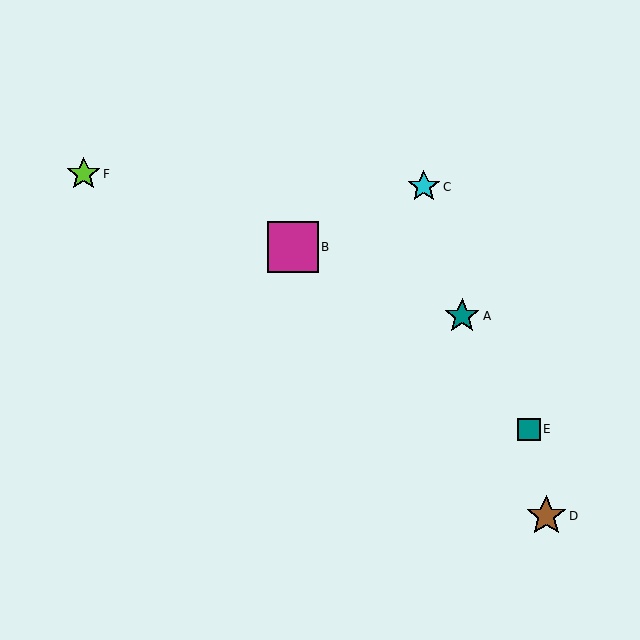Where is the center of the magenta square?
The center of the magenta square is at (293, 247).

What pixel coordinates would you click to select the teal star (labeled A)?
Click at (462, 316) to select the teal star A.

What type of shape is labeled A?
Shape A is a teal star.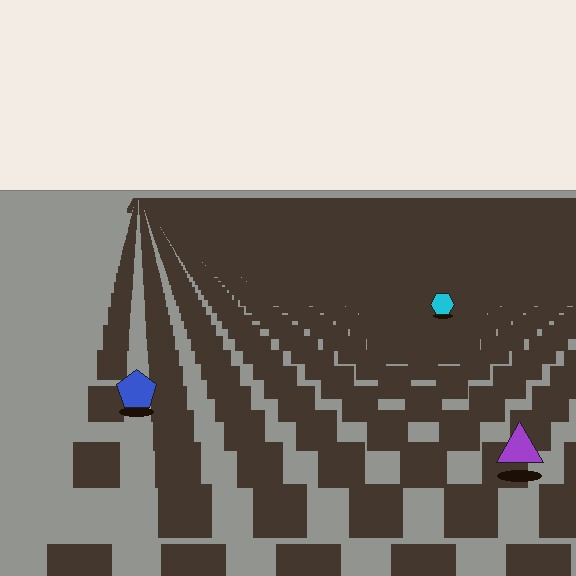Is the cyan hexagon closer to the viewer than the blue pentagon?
No. The blue pentagon is closer — you can tell from the texture gradient: the ground texture is coarser near it.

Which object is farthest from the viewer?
The cyan hexagon is farthest from the viewer. It appears smaller and the ground texture around it is denser.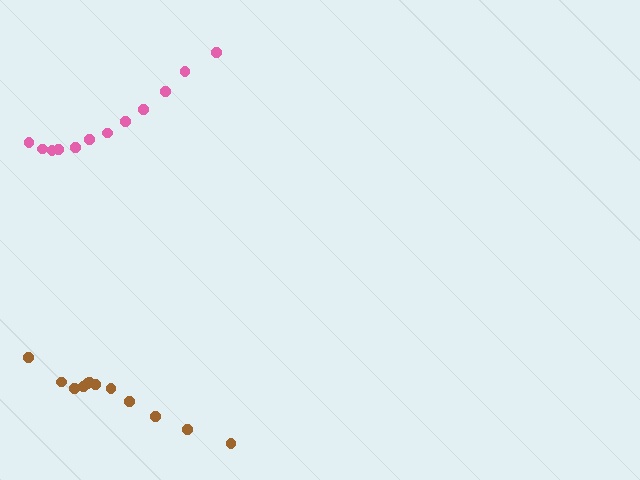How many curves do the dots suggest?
There are 2 distinct paths.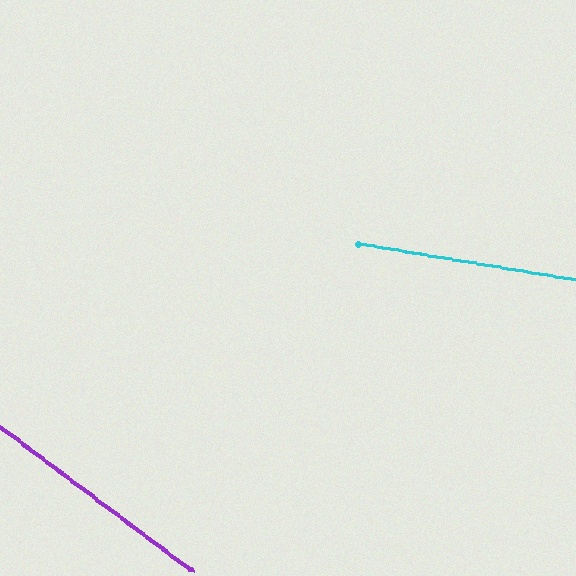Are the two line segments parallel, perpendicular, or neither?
Neither parallel nor perpendicular — they differ by about 27°.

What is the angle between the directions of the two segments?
Approximately 27 degrees.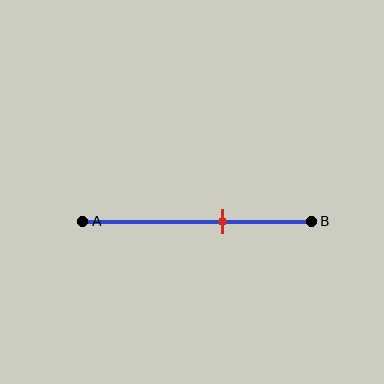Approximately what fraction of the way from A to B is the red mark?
The red mark is approximately 60% of the way from A to B.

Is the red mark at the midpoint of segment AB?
No, the mark is at about 60% from A, not at the 50% midpoint.